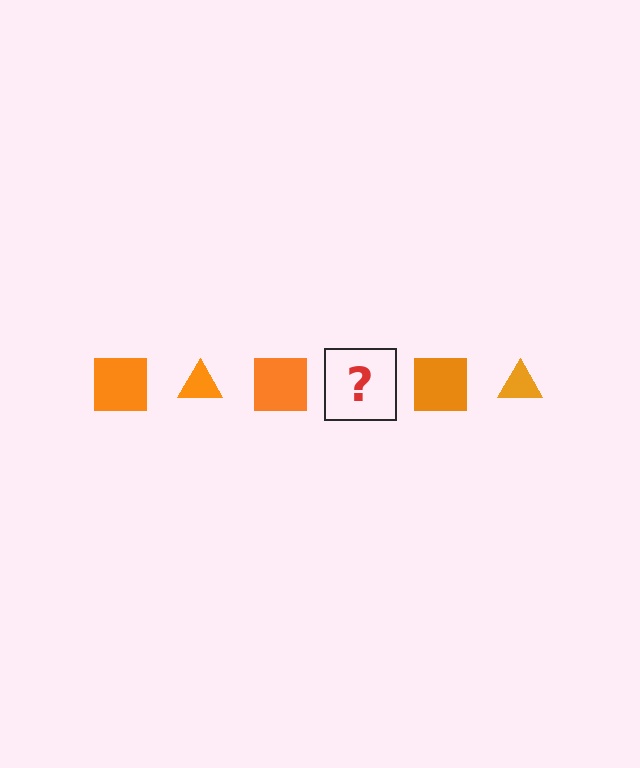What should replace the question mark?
The question mark should be replaced with an orange triangle.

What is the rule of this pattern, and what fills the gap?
The rule is that the pattern cycles through square, triangle shapes in orange. The gap should be filled with an orange triangle.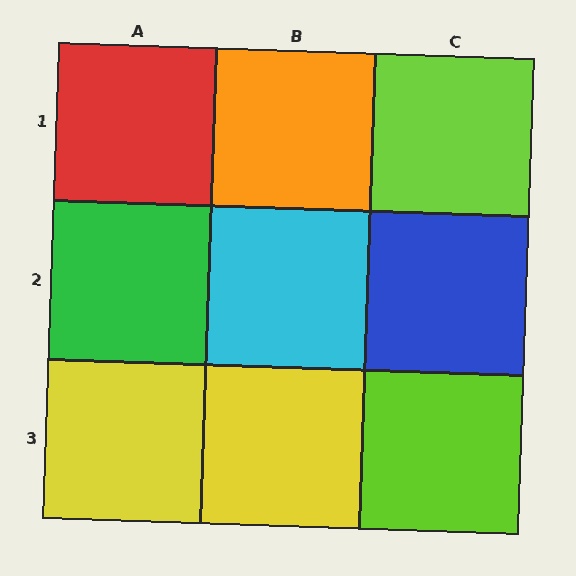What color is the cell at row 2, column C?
Blue.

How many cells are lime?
2 cells are lime.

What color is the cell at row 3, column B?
Yellow.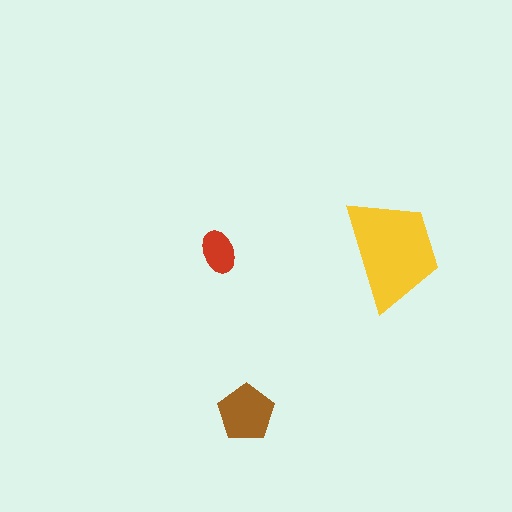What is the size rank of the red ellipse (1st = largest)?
3rd.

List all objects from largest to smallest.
The yellow trapezoid, the brown pentagon, the red ellipse.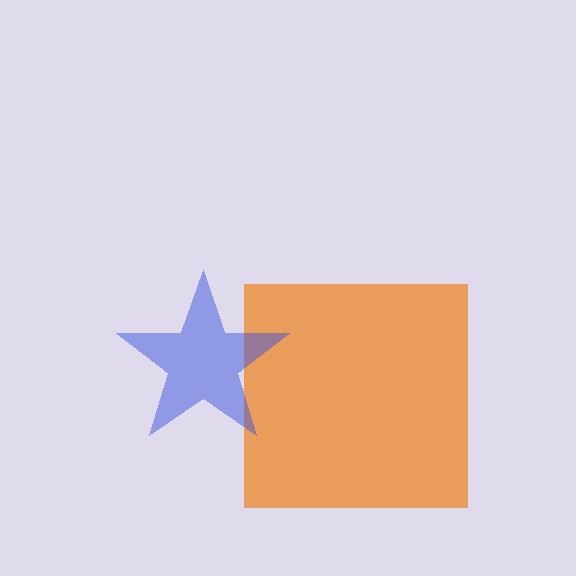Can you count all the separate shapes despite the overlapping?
Yes, there are 2 separate shapes.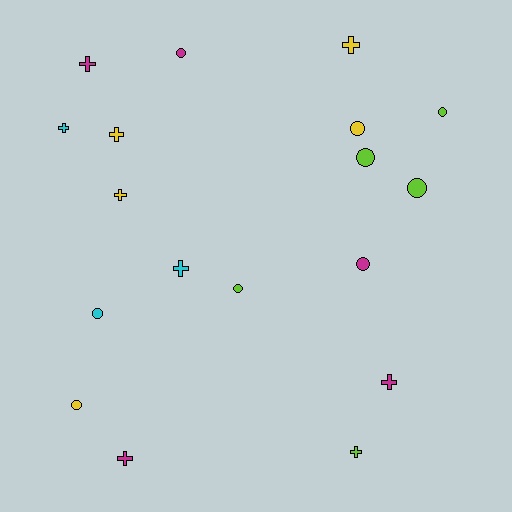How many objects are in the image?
There are 18 objects.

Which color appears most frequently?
Magenta, with 5 objects.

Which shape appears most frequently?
Cross, with 9 objects.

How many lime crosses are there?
There is 1 lime cross.